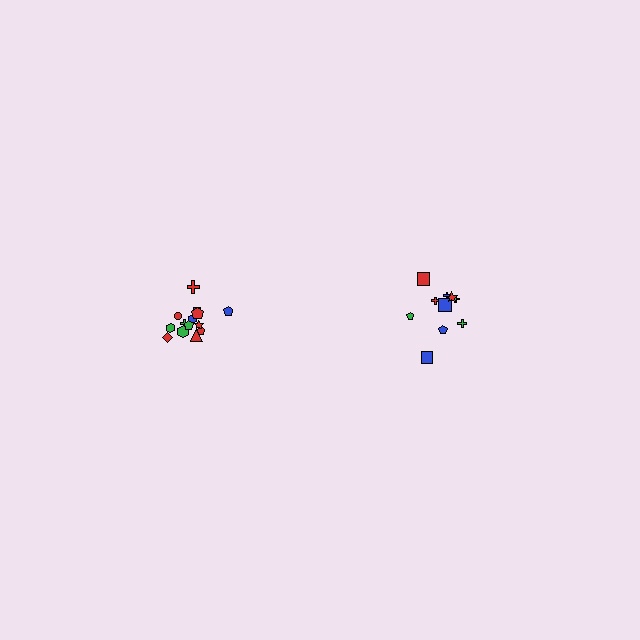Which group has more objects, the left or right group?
The left group.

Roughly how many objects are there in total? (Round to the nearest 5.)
Roughly 25 objects in total.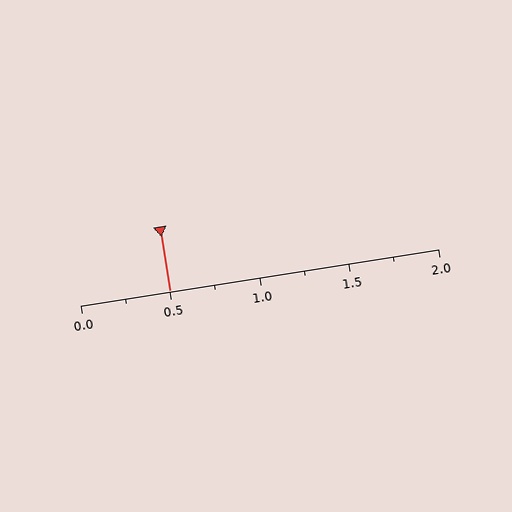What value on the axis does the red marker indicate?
The marker indicates approximately 0.5.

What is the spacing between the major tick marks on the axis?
The major ticks are spaced 0.5 apart.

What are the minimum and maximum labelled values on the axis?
The axis runs from 0.0 to 2.0.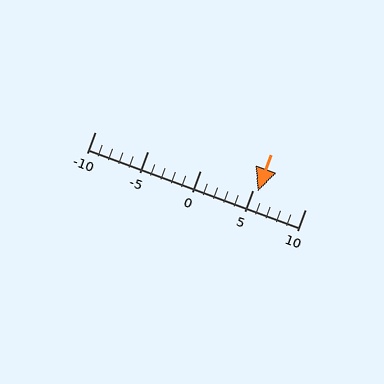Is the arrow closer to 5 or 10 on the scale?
The arrow is closer to 5.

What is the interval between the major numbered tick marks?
The major tick marks are spaced 5 units apart.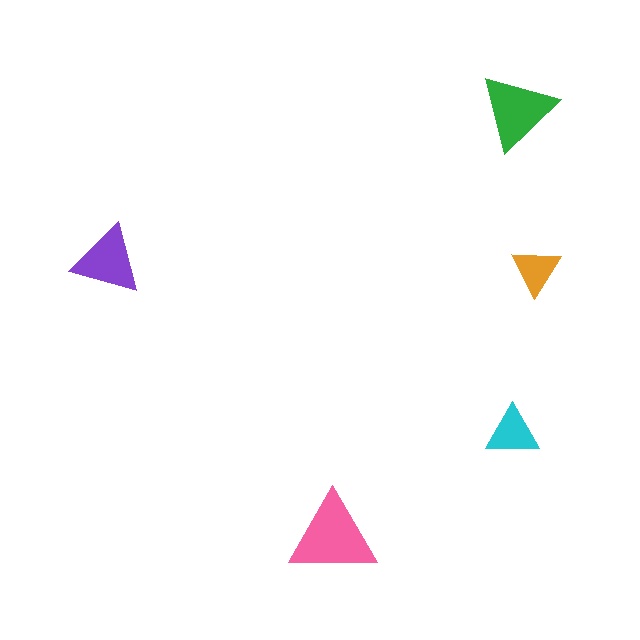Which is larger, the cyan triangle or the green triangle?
The green one.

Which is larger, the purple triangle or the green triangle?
The green one.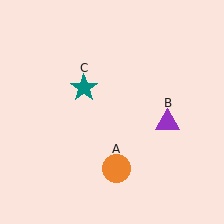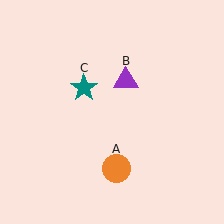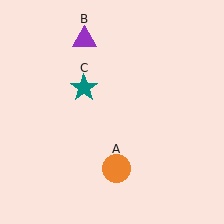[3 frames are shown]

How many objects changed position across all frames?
1 object changed position: purple triangle (object B).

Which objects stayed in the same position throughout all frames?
Orange circle (object A) and teal star (object C) remained stationary.